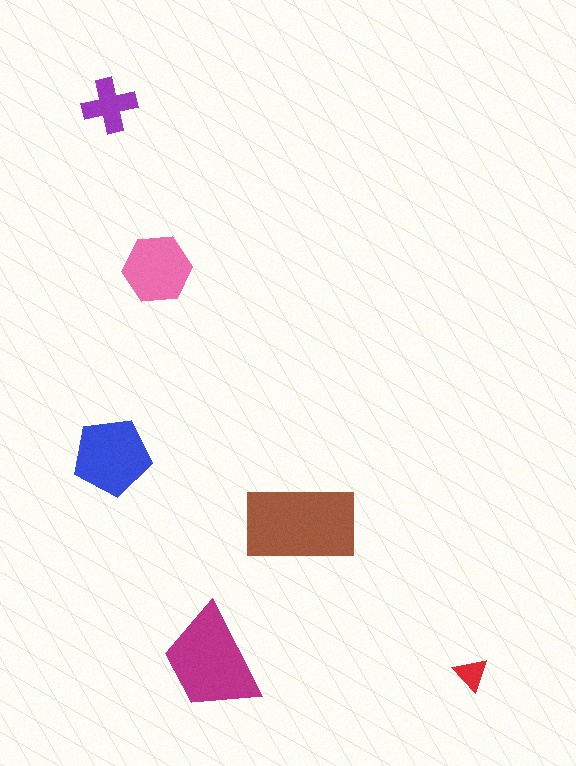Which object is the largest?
The brown rectangle.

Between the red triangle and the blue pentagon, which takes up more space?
The blue pentagon.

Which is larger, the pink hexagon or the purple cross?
The pink hexagon.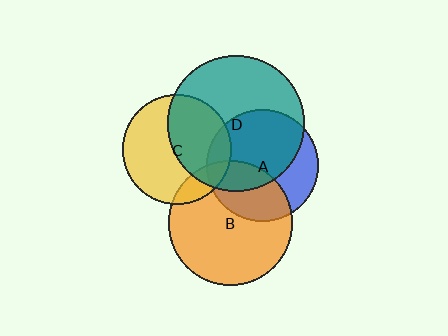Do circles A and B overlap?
Yes.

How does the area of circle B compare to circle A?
Approximately 1.2 times.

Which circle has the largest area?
Circle D (teal).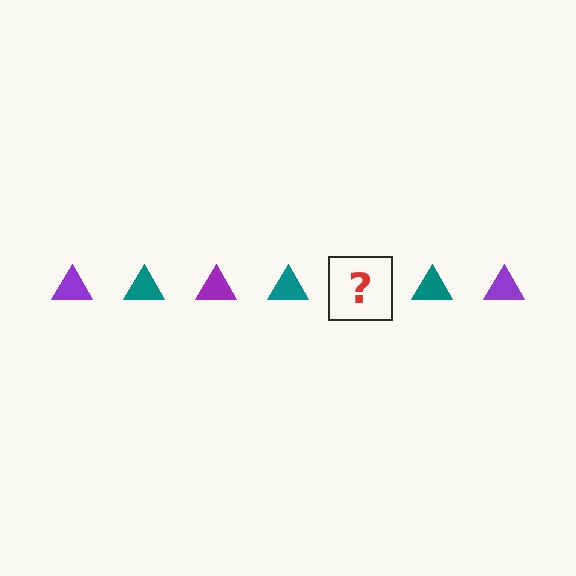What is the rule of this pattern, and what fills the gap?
The rule is that the pattern cycles through purple, teal triangles. The gap should be filled with a purple triangle.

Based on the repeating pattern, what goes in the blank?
The blank should be a purple triangle.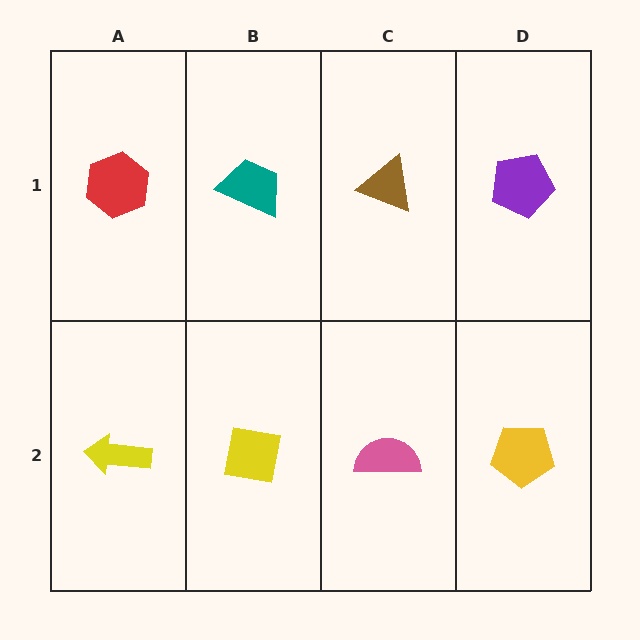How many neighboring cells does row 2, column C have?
3.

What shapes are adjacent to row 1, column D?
A yellow pentagon (row 2, column D), a brown triangle (row 1, column C).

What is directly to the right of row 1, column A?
A teal trapezoid.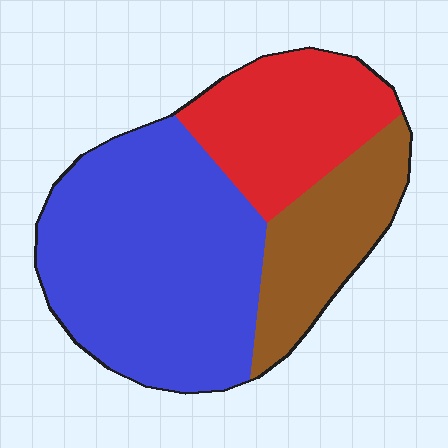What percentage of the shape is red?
Red takes up between a quarter and a half of the shape.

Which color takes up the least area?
Brown, at roughly 20%.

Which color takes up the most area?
Blue, at roughly 55%.